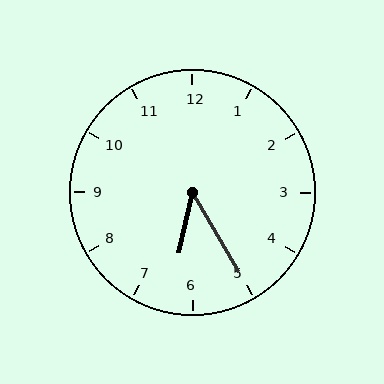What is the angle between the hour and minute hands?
Approximately 42 degrees.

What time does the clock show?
6:25.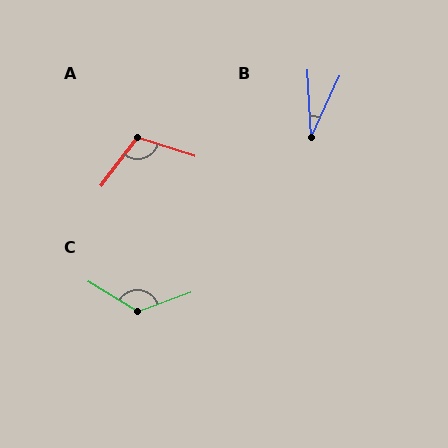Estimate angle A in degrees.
Approximately 110 degrees.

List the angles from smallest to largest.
B (28°), A (110°), C (128°).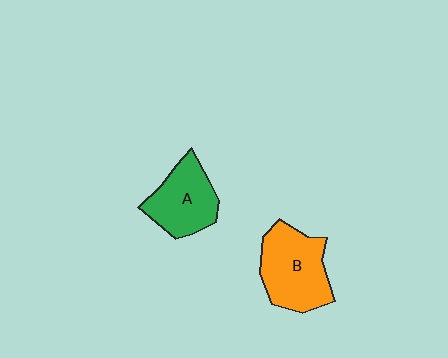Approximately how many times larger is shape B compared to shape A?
Approximately 1.2 times.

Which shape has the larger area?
Shape B (orange).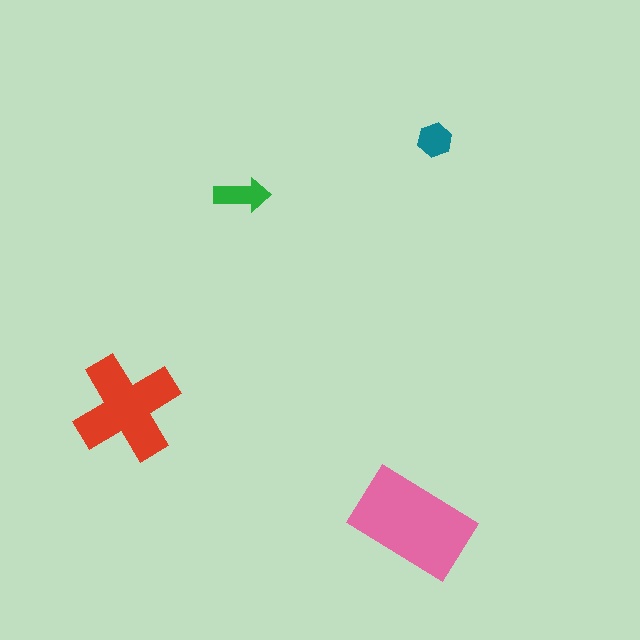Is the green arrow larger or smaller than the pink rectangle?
Smaller.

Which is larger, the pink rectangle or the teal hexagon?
The pink rectangle.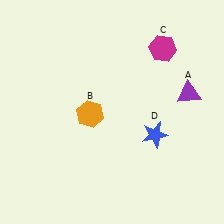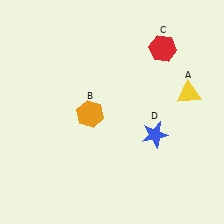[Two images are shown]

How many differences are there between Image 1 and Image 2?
There are 2 differences between the two images.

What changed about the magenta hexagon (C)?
In Image 1, C is magenta. In Image 2, it changed to red.